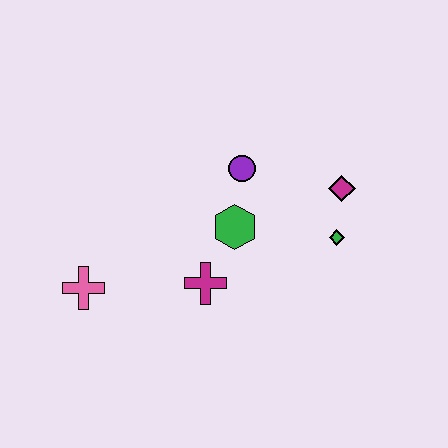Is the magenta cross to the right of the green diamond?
No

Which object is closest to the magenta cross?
The green hexagon is closest to the magenta cross.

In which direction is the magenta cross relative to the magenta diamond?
The magenta cross is to the left of the magenta diamond.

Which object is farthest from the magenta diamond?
The pink cross is farthest from the magenta diamond.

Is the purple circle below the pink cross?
No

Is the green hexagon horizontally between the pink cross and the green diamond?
Yes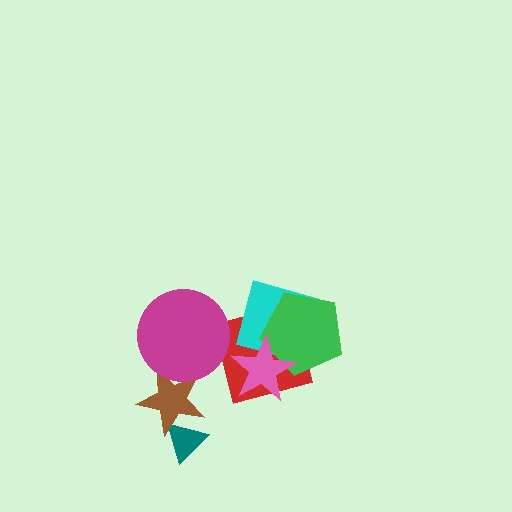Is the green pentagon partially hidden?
Yes, it is partially covered by another shape.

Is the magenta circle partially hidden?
No, no other shape covers it.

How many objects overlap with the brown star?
2 objects overlap with the brown star.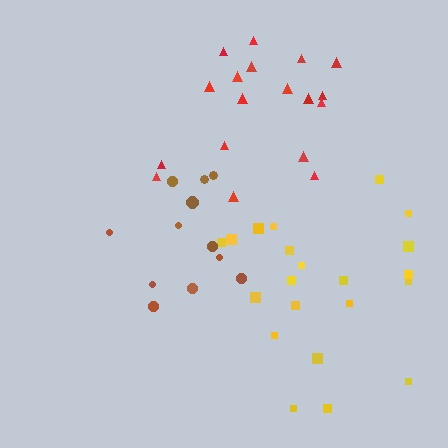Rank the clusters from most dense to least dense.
yellow, red, brown.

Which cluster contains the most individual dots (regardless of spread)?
Yellow (22).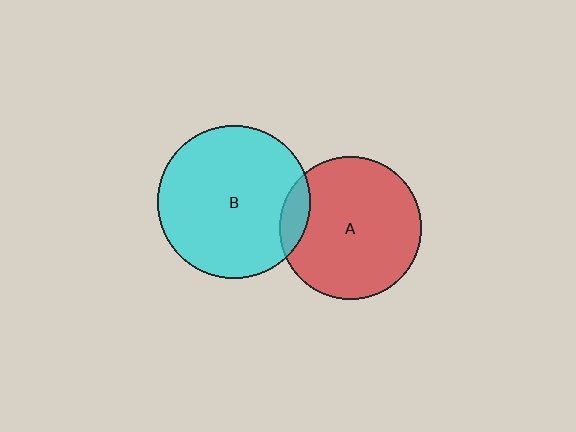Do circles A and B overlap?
Yes.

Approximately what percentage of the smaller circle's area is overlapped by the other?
Approximately 10%.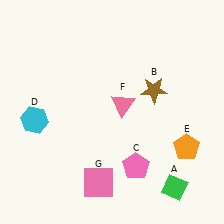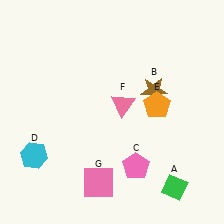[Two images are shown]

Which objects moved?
The objects that moved are: the cyan hexagon (D), the orange pentagon (E).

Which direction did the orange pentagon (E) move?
The orange pentagon (E) moved up.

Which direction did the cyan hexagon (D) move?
The cyan hexagon (D) moved down.